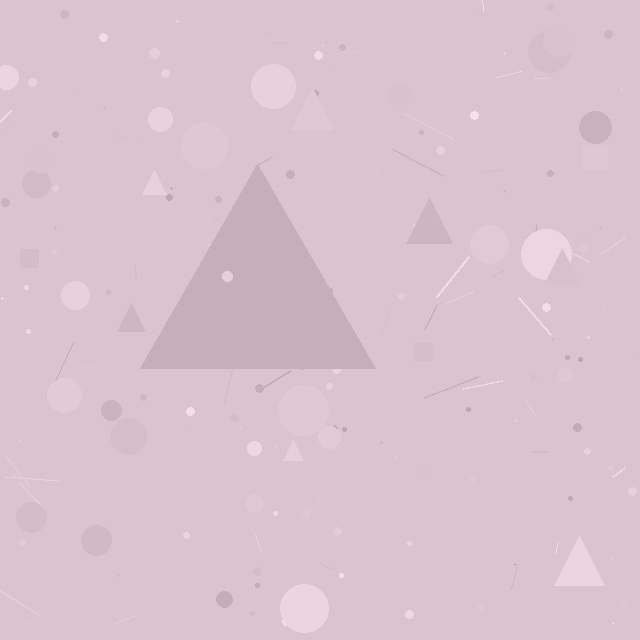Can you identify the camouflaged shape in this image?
The camouflaged shape is a triangle.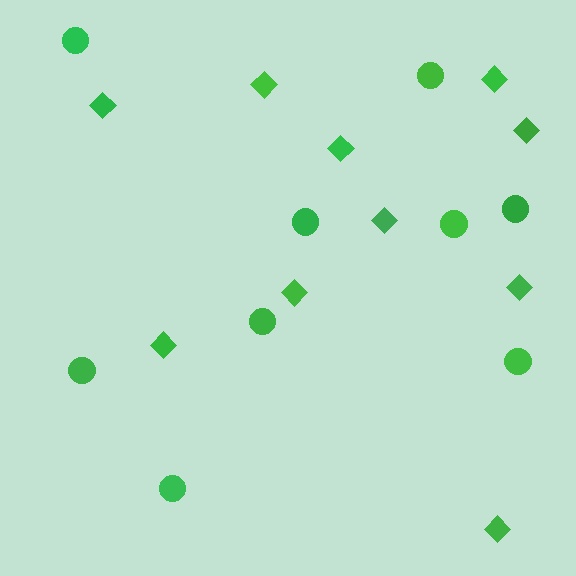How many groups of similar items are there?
There are 2 groups: one group of diamonds (10) and one group of circles (9).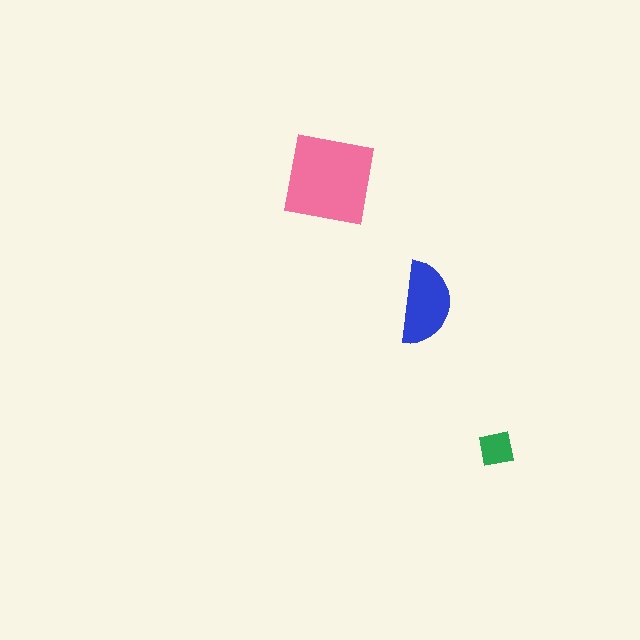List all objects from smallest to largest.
The green square, the blue semicircle, the pink square.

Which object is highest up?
The pink square is topmost.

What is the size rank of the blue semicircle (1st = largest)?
2nd.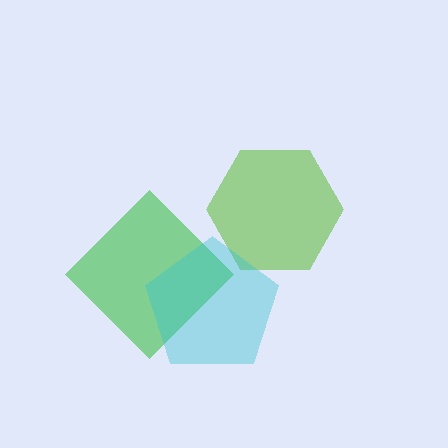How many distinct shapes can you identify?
There are 3 distinct shapes: a green diamond, a lime hexagon, a cyan pentagon.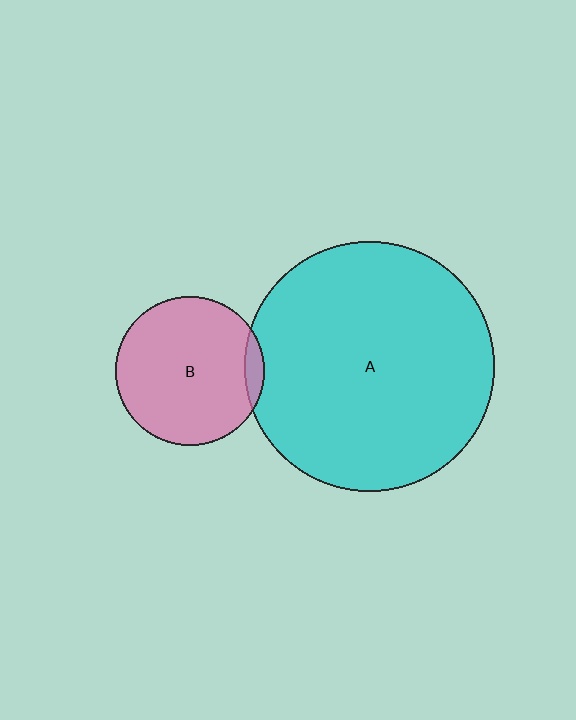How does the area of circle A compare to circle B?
Approximately 2.8 times.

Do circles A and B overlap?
Yes.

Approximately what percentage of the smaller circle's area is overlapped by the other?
Approximately 5%.